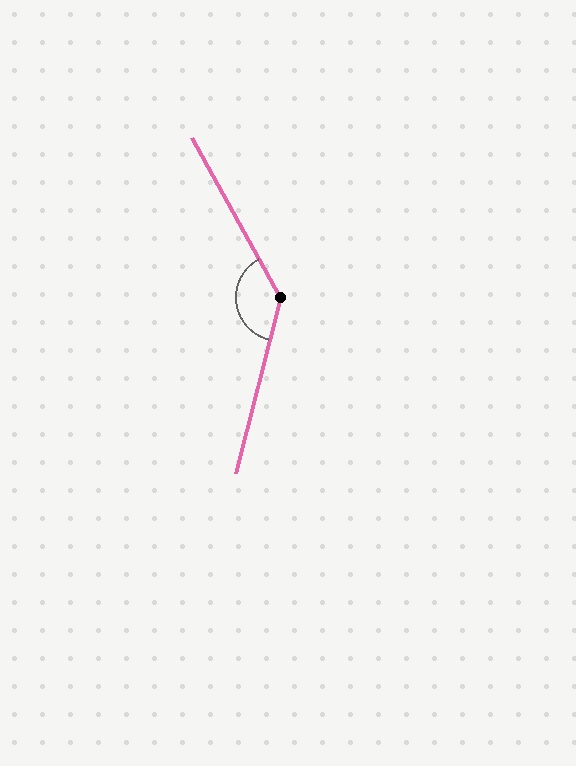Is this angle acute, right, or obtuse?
It is obtuse.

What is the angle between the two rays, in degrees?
Approximately 137 degrees.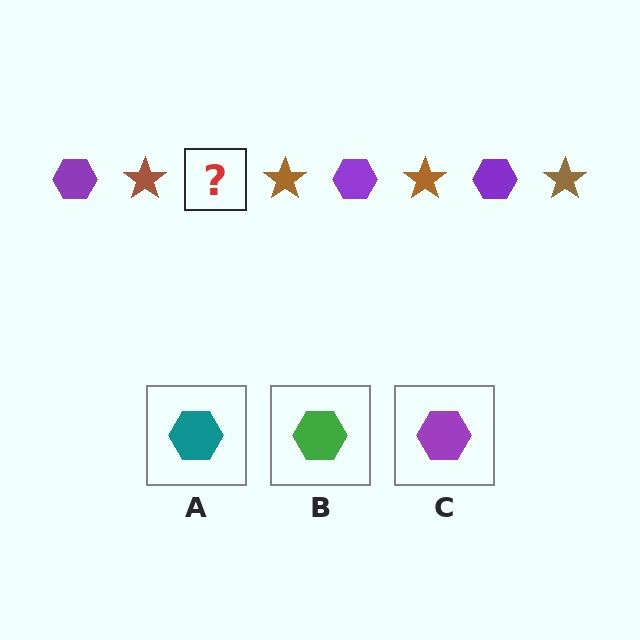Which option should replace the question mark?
Option C.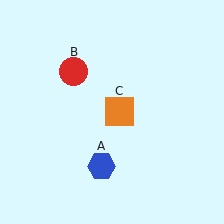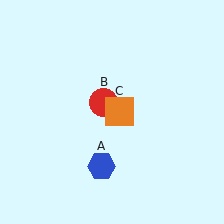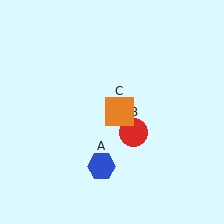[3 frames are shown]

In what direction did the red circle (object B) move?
The red circle (object B) moved down and to the right.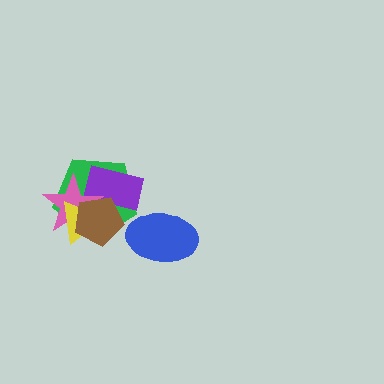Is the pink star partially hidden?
Yes, it is partially covered by another shape.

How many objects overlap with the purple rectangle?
3 objects overlap with the purple rectangle.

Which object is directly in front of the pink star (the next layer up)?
The yellow triangle is directly in front of the pink star.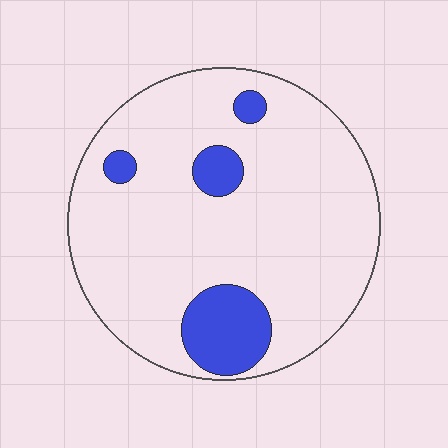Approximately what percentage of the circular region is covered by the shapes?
Approximately 15%.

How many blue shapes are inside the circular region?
4.